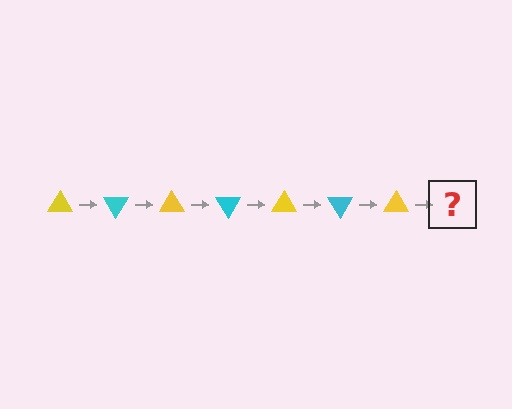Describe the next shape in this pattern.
It should be a cyan triangle, rotated 420 degrees from the start.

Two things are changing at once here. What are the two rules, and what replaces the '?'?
The two rules are that it rotates 60 degrees each step and the color cycles through yellow and cyan. The '?' should be a cyan triangle, rotated 420 degrees from the start.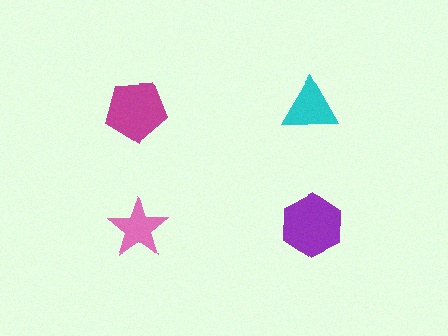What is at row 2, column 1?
A pink star.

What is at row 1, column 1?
A magenta pentagon.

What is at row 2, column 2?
A purple hexagon.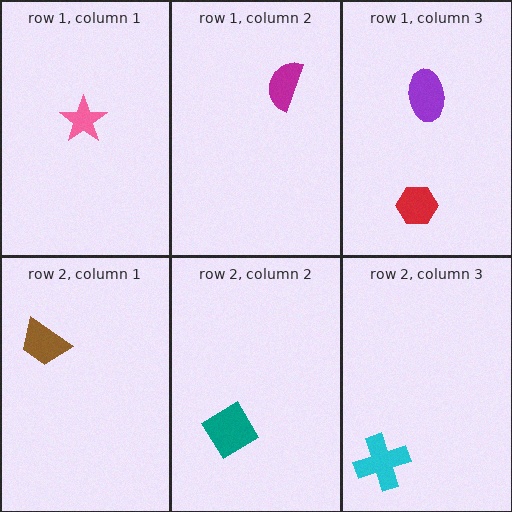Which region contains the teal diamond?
The row 2, column 2 region.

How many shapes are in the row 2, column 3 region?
1.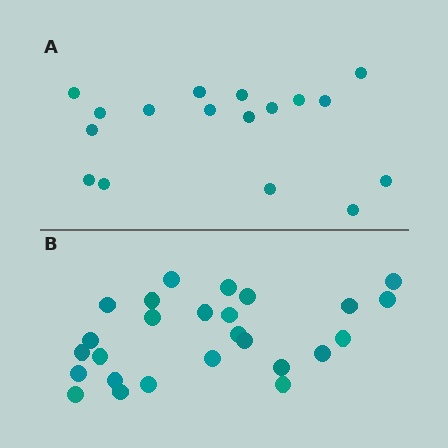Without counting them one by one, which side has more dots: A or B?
Region B (the bottom region) has more dots.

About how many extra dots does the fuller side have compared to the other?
Region B has roughly 8 or so more dots than region A.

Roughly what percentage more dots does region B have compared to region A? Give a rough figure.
About 55% more.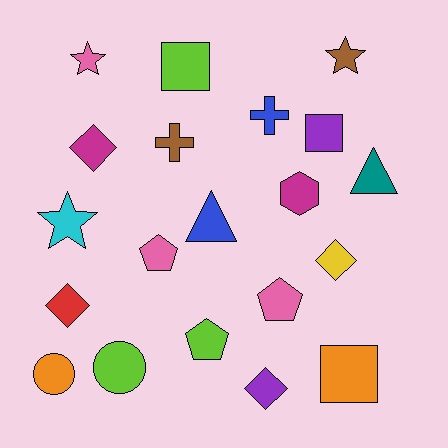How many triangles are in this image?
There are 2 triangles.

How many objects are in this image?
There are 20 objects.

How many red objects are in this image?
There is 1 red object.